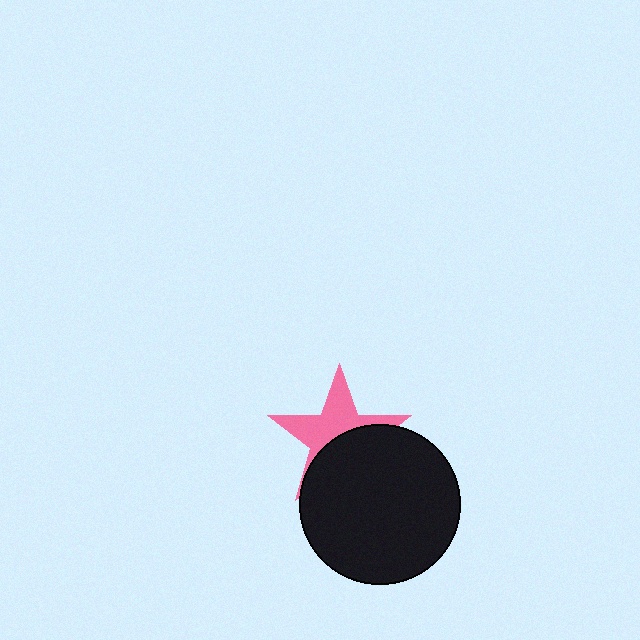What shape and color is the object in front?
The object in front is a black circle.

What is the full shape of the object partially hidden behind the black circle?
The partially hidden object is a pink star.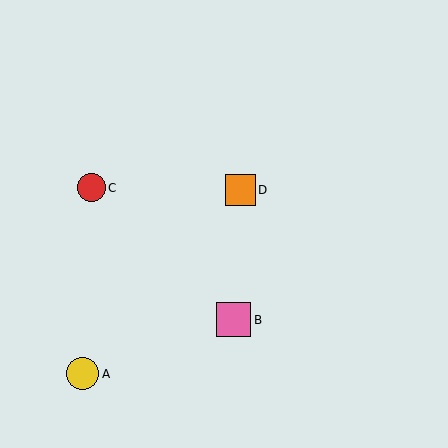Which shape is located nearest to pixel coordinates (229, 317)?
The pink square (labeled B) at (234, 320) is nearest to that location.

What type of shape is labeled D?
Shape D is an orange square.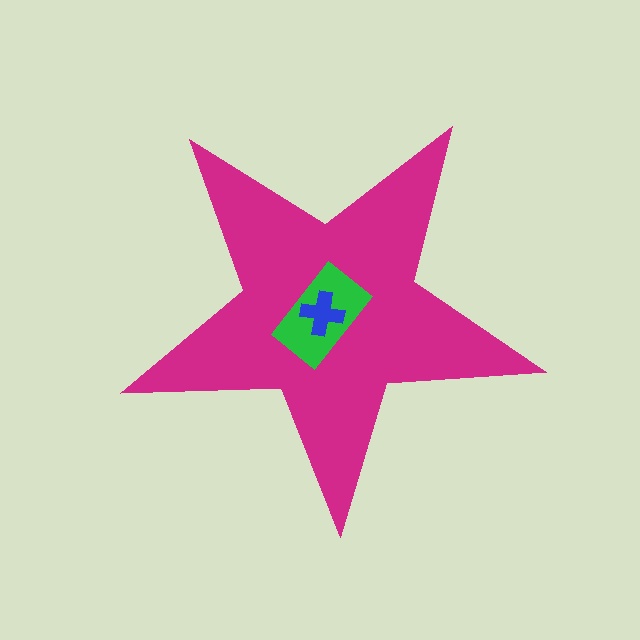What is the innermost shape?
The blue cross.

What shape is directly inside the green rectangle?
The blue cross.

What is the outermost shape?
The magenta star.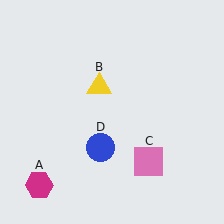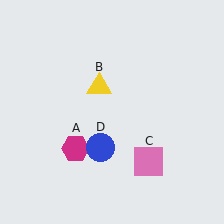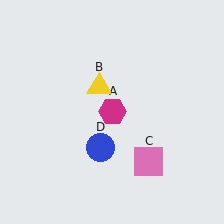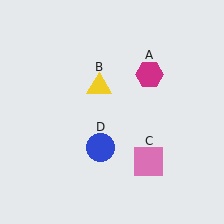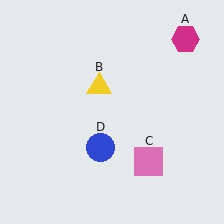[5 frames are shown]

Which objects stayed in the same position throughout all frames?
Yellow triangle (object B) and pink square (object C) and blue circle (object D) remained stationary.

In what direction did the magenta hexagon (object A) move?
The magenta hexagon (object A) moved up and to the right.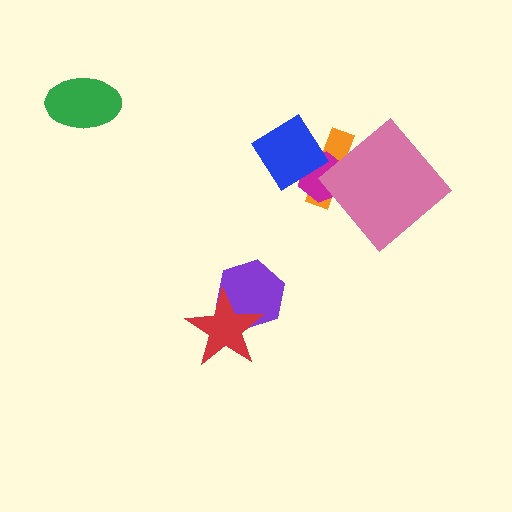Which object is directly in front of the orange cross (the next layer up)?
The magenta hexagon is directly in front of the orange cross.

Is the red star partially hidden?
No, no other shape covers it.